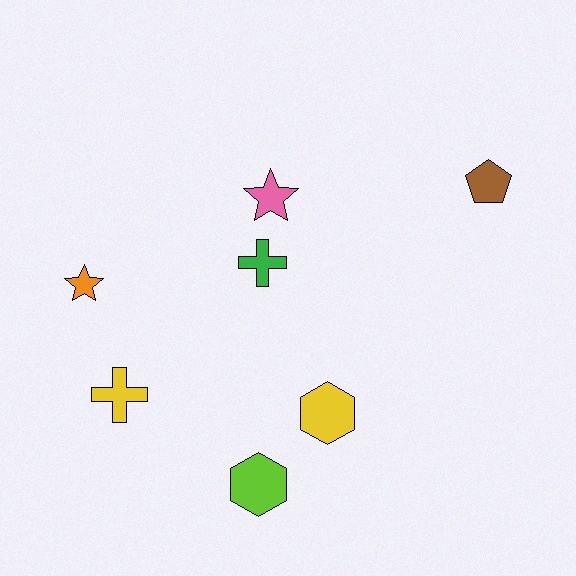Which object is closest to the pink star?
The green cross is closest to the pink star.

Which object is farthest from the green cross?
The brown pentagon is farthest from the green cross.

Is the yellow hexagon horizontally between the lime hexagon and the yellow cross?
No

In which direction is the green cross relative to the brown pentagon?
The green cross is to the left of the brown pentagon.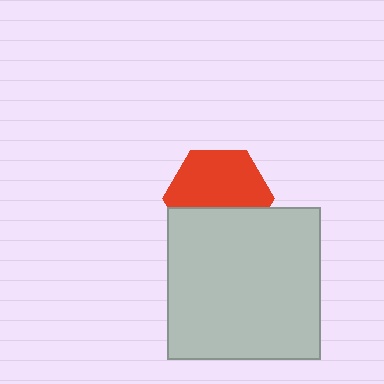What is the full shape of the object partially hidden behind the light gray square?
The partially hidden object is a red hexagon.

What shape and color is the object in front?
The object in front is a light gray square.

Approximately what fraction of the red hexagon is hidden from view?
Roughly 38% of the red hexagon is hidden behind the light gray square.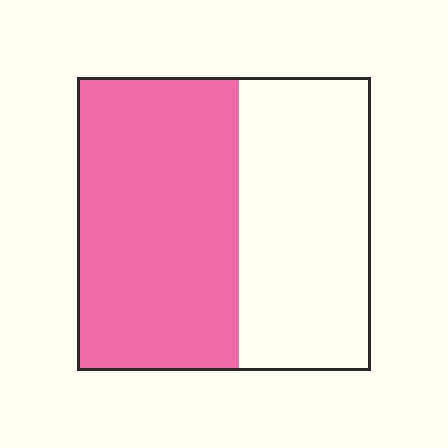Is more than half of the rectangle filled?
Yes.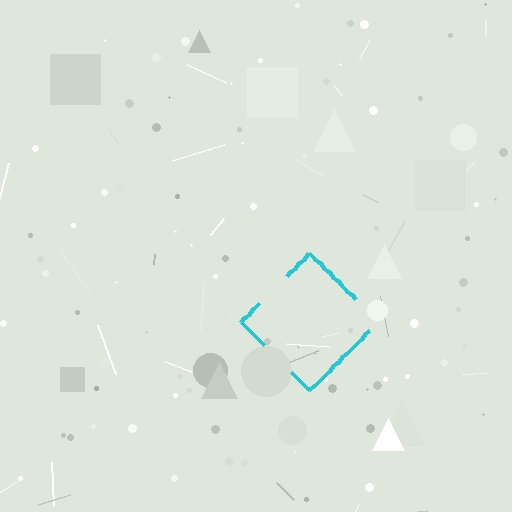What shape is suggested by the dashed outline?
The dashed outline suggests a diamond.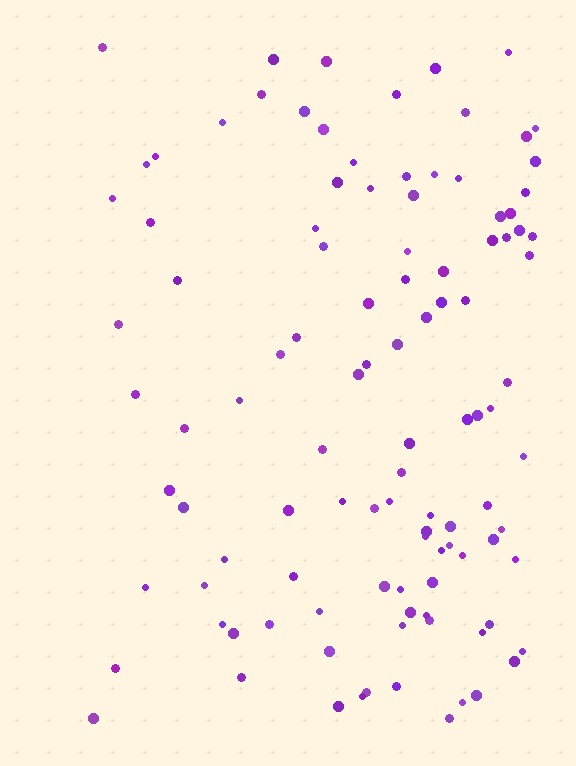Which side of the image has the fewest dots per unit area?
The left.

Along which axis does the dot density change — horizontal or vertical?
Horizontal.